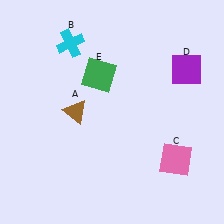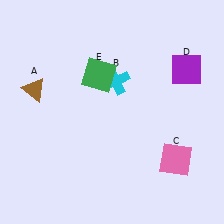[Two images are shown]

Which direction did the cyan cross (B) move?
The cyan cross (B) moved right.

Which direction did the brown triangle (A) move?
The brown triangle (A) moved left.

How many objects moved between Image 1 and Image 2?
2 objects moved between the two images.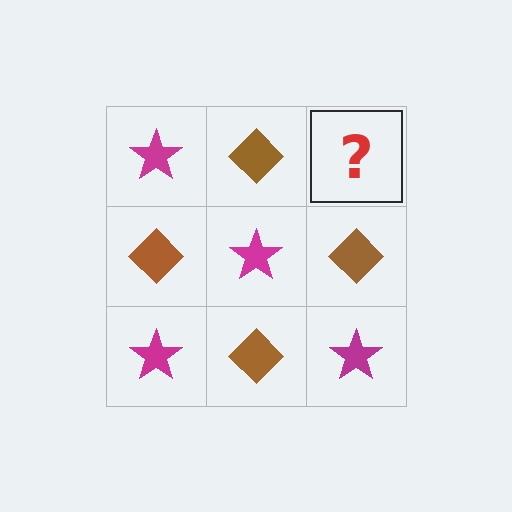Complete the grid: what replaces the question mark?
The question mark should be replaced with a magenta star.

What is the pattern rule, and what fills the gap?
The rule is that it alternates magenta star and brown diamond in a checkerboard pattern. The gap should be filled with a magenta star.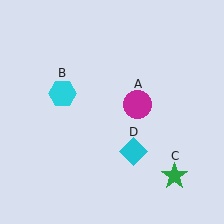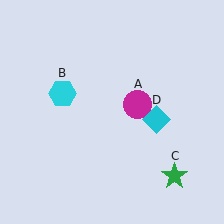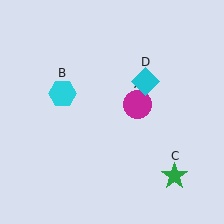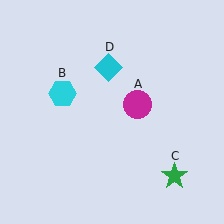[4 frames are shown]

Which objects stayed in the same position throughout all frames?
Magenta circle (object A) and cyan hexagon (object B) and green star (object C) remained stationary.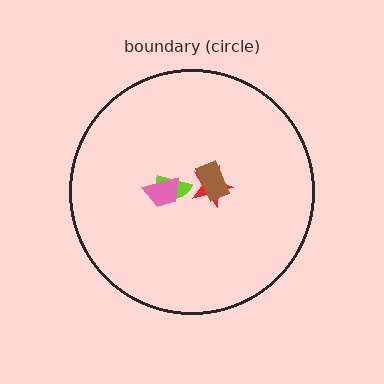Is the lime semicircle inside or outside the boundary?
Inside.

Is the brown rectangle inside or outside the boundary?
Inside.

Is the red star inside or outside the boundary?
Inside.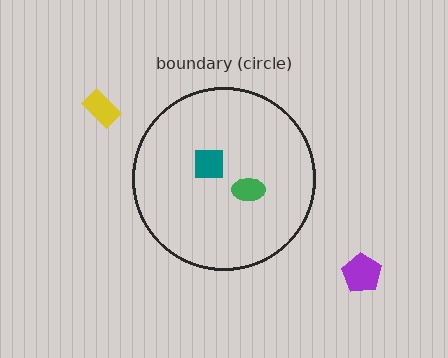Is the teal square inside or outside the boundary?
Inside.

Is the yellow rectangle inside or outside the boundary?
Outside.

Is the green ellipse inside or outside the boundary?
Inside.